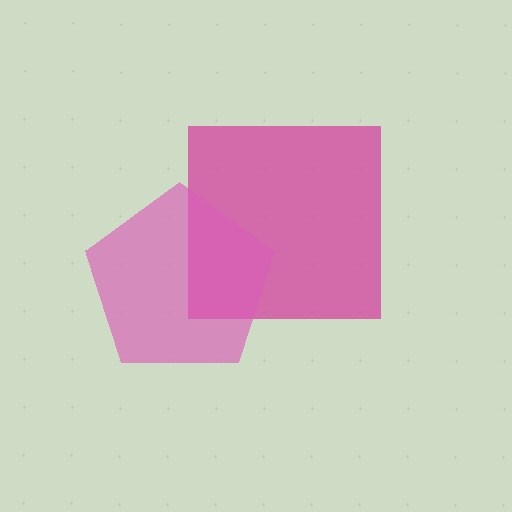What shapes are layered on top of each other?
The layered shapes are: a magenta square, a pink pentagon.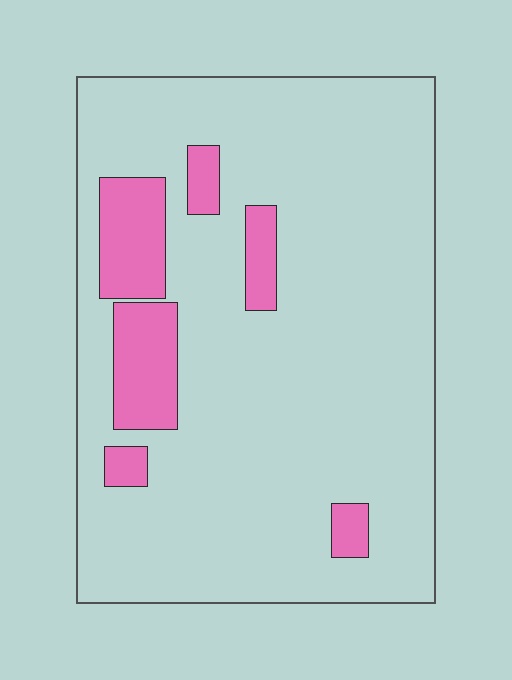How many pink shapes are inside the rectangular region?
6.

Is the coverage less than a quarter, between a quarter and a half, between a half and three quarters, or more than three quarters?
Less than a quarter.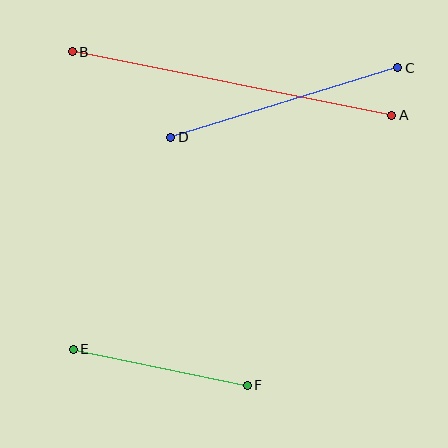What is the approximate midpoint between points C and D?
The midpoint is at approximately (284, 102) pixels.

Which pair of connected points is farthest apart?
Points A and B are farthest apart.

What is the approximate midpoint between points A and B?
The midpoint is at approximately (232, 84) pixels.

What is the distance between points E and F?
The distance is approximately 178 pixels.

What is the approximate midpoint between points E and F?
The midpoint is at approximately (160, 367) pixels.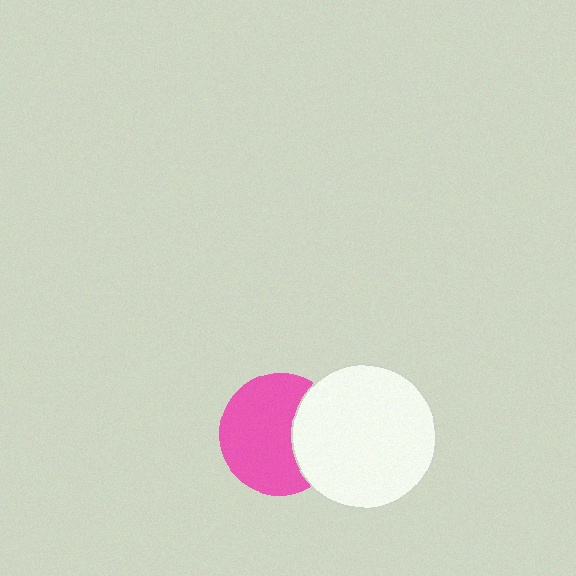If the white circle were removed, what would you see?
You would see the complete pink circle.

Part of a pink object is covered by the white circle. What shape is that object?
It is a circle.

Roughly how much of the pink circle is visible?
Most of it is visible (roughly 69%).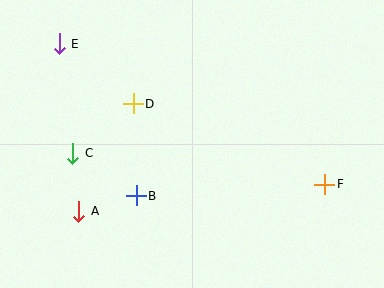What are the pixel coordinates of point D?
Point D is at (133, 104).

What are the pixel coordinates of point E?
Point E is at (59, 44).